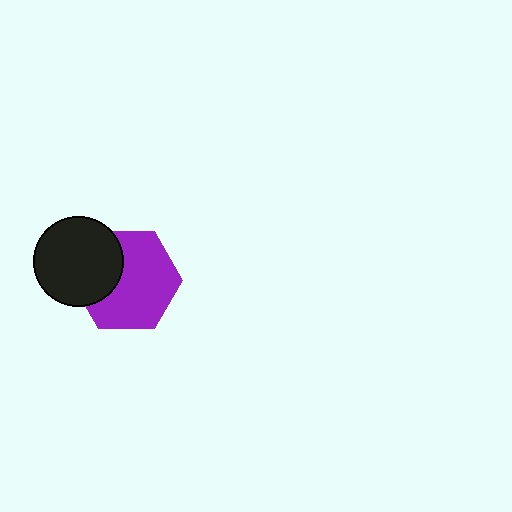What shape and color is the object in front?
The object in front is a black circle.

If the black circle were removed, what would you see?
You would see the complete purple hexagon.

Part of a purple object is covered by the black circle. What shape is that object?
It is a hexagon.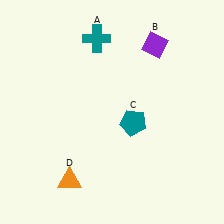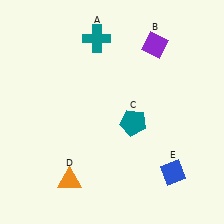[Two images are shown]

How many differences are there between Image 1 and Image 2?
There is 1 difference between the two images.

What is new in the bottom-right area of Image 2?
A blue diamond (E) was added in the bottom-right area of Image 2.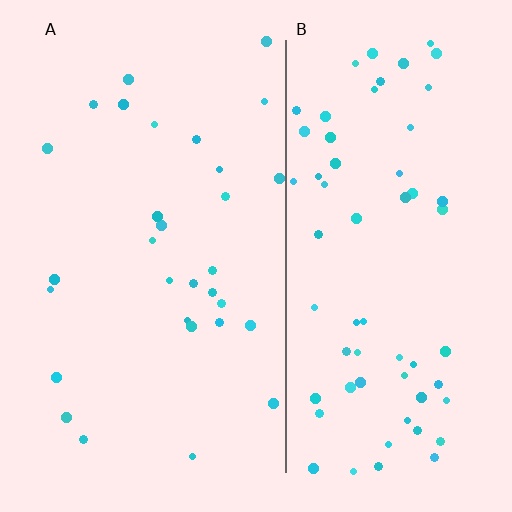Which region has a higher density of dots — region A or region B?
B (the right).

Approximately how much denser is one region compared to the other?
Approximately 2.1× — region B over region A.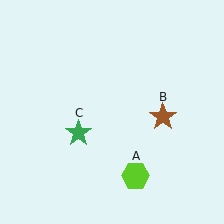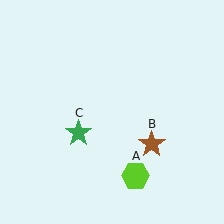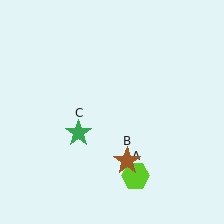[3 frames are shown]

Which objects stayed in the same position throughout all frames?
Lime hexagon (object A) and green star (object C) remained stationary.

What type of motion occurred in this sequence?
The brown star (object B) rotated clockwise around the center of the scene.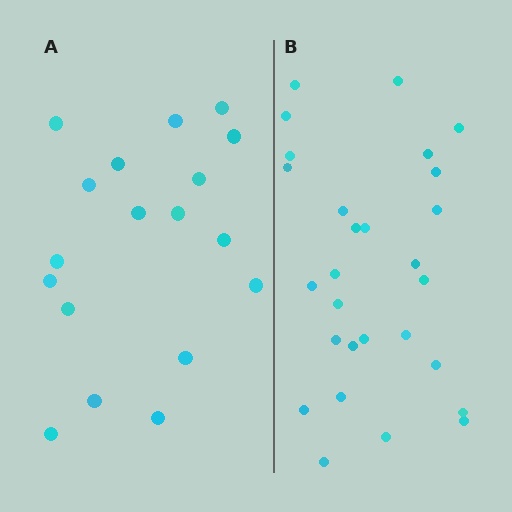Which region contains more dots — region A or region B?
Region B (the right region) has more dots.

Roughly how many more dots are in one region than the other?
Region B has roughly 10 or so more dots than region A.